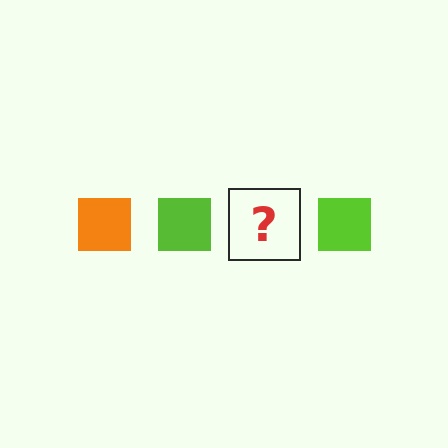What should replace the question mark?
The question mark should be replaced with an orange square.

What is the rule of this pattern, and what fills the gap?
The rule is that the pattern cycles through orange, lime squares. The gap should be filled with an orange square.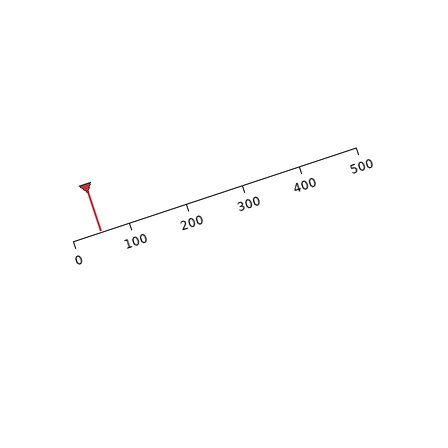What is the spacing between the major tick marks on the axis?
The major ticks are spaced 100 apart.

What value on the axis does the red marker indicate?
The marker indicates approximately 50.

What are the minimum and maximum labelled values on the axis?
The axis runs from 0 to 500.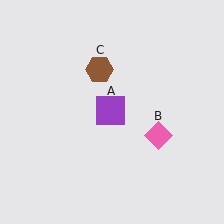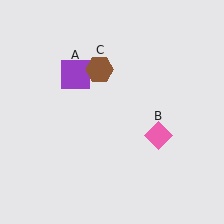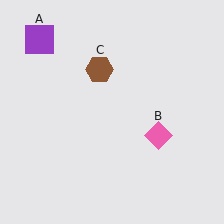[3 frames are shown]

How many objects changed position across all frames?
1 object changed position: purple square (object A).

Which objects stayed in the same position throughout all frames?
Pink diamond (object B) and brown hexagon (object C) remained stationary.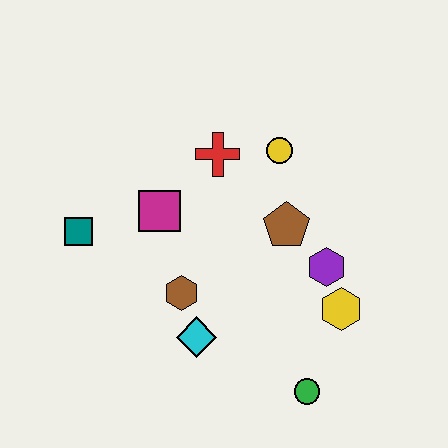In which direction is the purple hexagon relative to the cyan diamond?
The purple hexagon is to the right of the cyan diamond.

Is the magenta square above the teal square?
Yes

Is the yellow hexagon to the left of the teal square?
No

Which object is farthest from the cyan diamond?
The yellow circle is farthest from the cyan diamond.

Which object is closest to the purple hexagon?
The yellow hexagon is closest to the purple hexagon.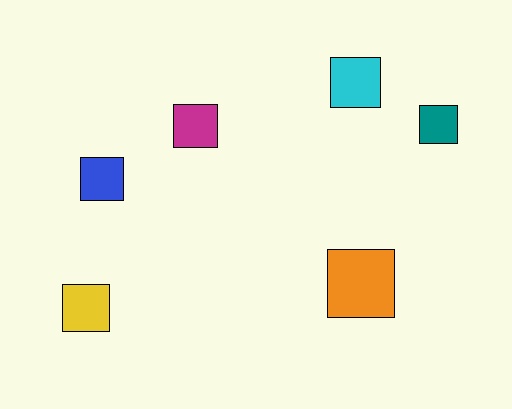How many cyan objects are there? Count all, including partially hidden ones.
There is 1 cyan object.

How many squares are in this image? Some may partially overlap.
There are 6 squares.